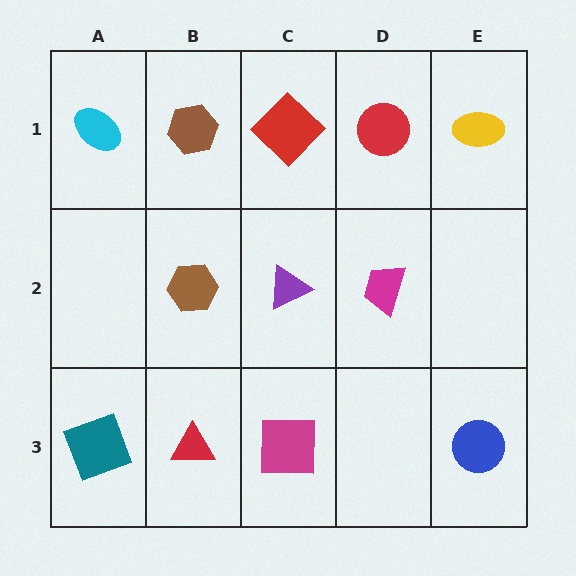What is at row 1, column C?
A red diamond.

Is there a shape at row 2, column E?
No, that cell is empty.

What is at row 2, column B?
A brown hexagon.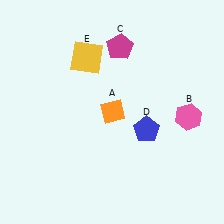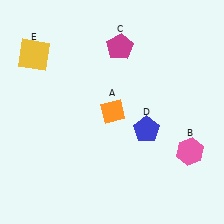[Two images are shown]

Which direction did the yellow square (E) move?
The yellow square (E) moved left.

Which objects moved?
The objects that moved are: the pink hexagon (B), the yellow square (E).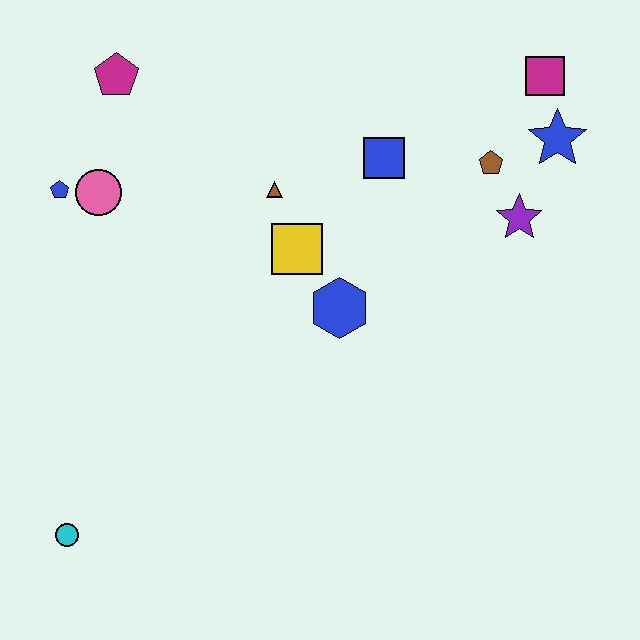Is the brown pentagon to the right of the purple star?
No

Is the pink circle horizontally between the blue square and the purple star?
No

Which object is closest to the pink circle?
The blue pentagon is closest to the pink circle.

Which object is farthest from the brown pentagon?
The cyan circle is farthest from the brown pentagon.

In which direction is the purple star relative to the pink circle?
The purple star is to the right of the pink circle.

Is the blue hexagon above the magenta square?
No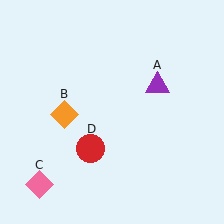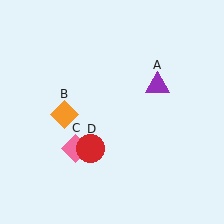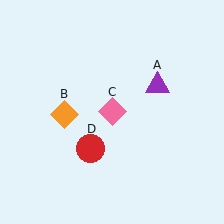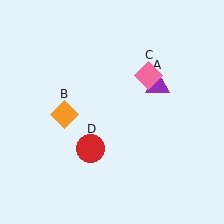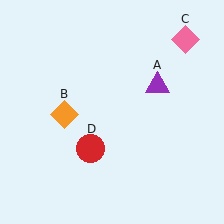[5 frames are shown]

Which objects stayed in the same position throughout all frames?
Purple triangle (object A) and orange diamond (object B) and red circle (object D) remained stationary.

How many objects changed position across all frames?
1 object changed position: pink diamond (object C).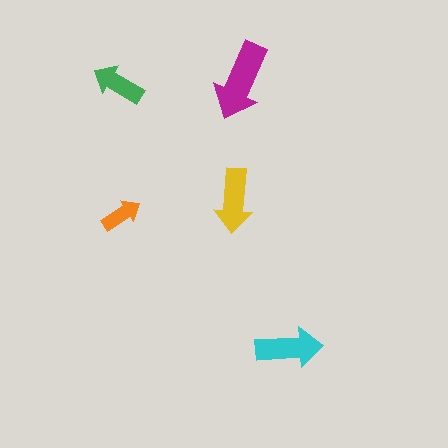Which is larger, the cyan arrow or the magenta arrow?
The magenta one.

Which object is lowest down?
The cyan arrow is bottommost.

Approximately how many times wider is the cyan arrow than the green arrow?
About 1.5 times wider.